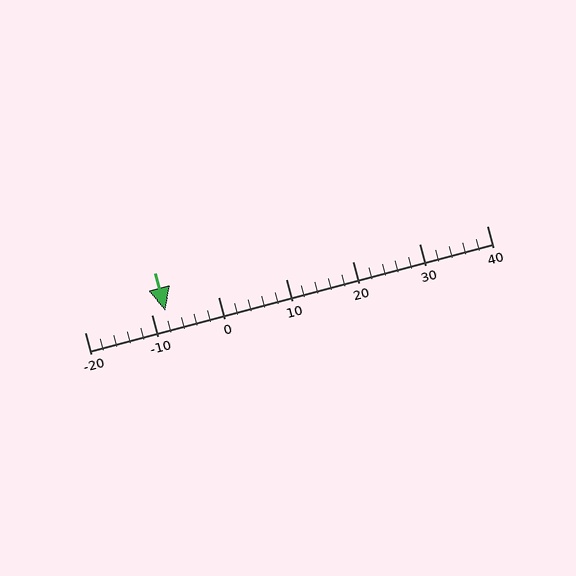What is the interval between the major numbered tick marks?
The major tick marks are spaced 10 units apart.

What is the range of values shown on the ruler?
The ruler shows values from -20 to 40.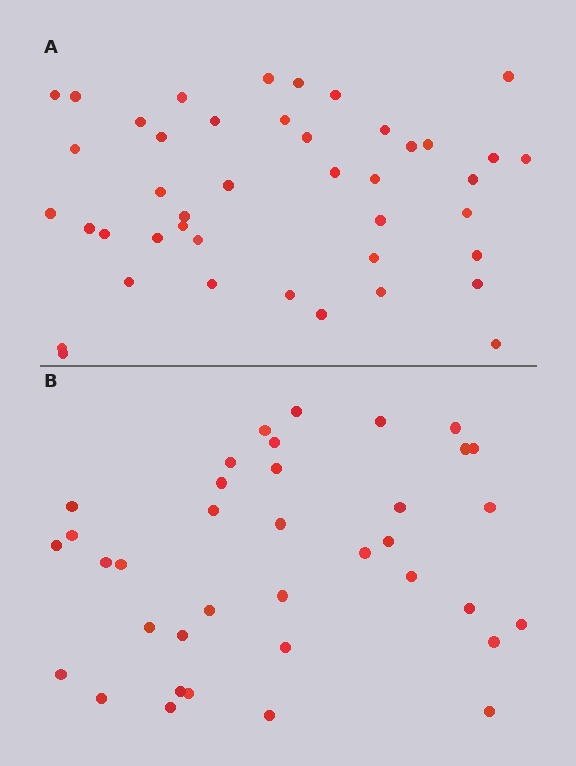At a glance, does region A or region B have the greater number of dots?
Region A (the top region) has more dots.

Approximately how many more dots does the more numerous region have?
Region A has about 6 more dots than region B.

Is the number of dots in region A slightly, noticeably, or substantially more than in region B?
Region A has only slightly more — the two regions are fairly close. The ratio is roughly 1.2 to 1.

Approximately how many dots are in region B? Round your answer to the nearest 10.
About 40 dots. (The exact count is 37, which rounds to 40.)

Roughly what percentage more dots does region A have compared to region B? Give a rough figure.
About 15% more.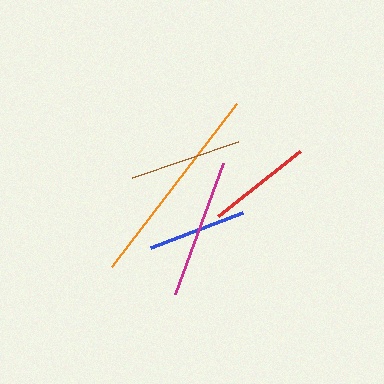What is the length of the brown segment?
The brown segment is approximately 112 pixels long.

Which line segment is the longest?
The orange line is the longest at approximately 205 pixels.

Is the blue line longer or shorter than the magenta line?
The magenta line is longer than the blue line.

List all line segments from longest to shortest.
From longest to shortest: orange, magenta, brown, red, blue.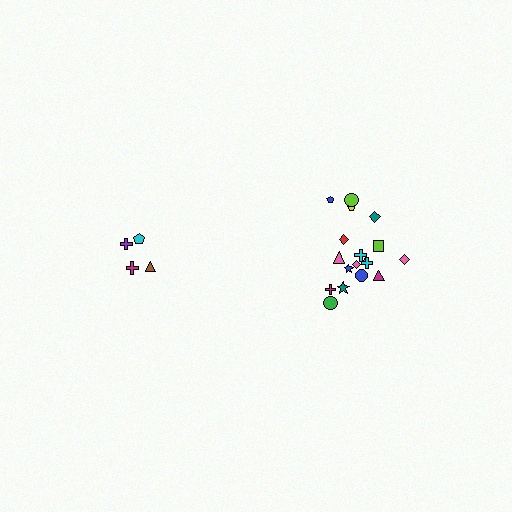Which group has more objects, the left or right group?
The right group.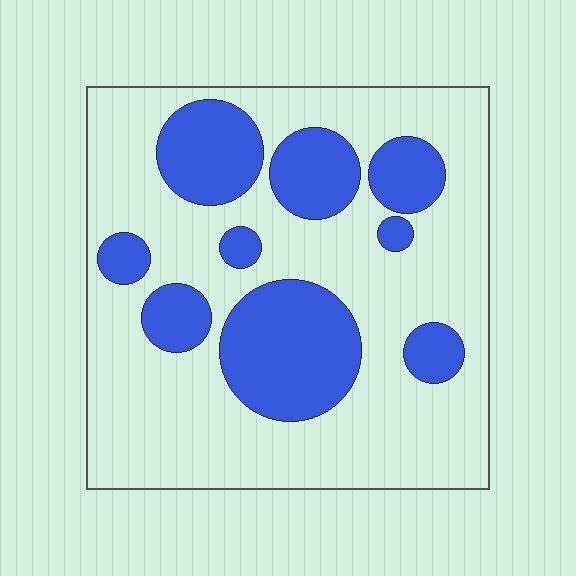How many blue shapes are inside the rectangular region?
9.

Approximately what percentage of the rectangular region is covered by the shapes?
Approximately 30%.